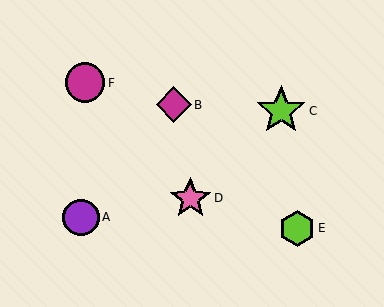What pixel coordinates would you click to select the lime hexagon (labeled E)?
Click at (297, 228) to select the lime hexagon E.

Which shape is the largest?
The lime star (labeled C) is the largest.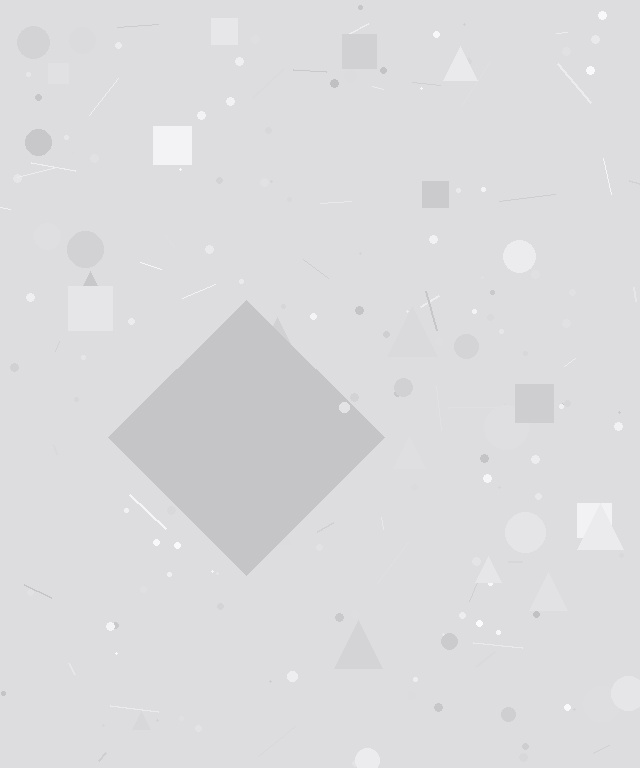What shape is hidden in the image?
A diamond is hidden in the image.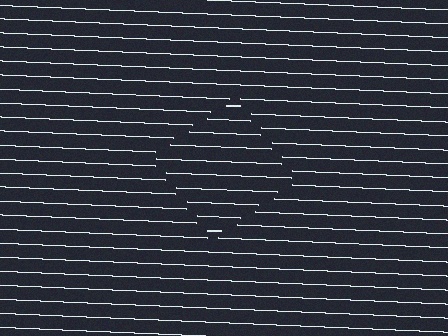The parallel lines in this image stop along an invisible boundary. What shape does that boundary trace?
An illusory square. The interior of the shape contains the same grating, shifted by half a period — the contour is defined by the phase discontinuity where line-ends from the inner and outer gratings abut.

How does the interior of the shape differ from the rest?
The interior of the shape contains the same grating, shifted by half a period — the contour is defined by the phase discontinuity where line-ends from the inner and outer gratings abut.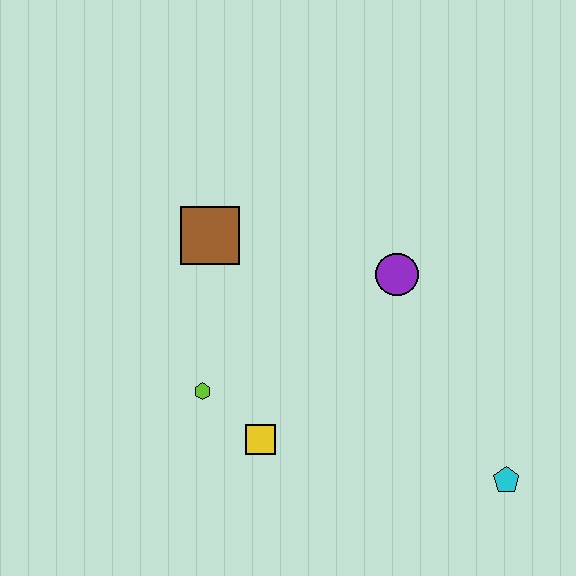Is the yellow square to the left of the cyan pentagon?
Yes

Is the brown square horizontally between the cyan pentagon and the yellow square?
No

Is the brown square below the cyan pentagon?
No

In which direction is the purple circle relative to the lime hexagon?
The purple circle is to the right of the lime hexagon.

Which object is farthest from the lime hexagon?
The cyan pentagon is farthest from the lime hexagon.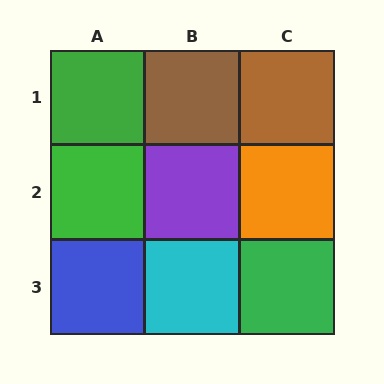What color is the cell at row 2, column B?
Purple.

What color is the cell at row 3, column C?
Green.